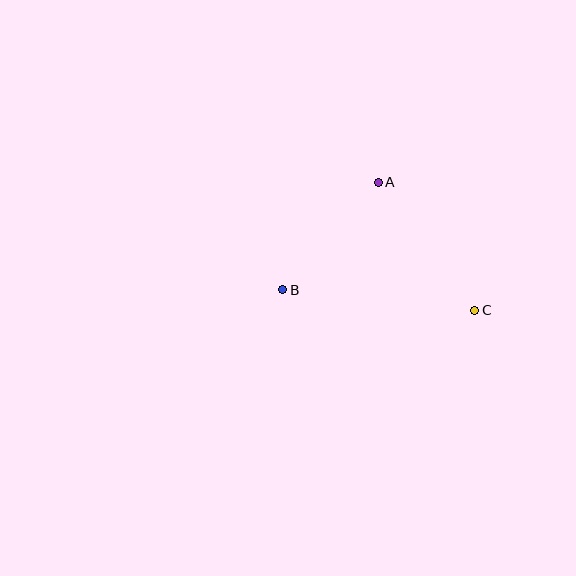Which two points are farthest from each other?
Points B and C are farthest from each other.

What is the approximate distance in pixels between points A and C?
The distance between A and C is approximately 160 pixels.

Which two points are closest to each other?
Points A and B are closest to each other.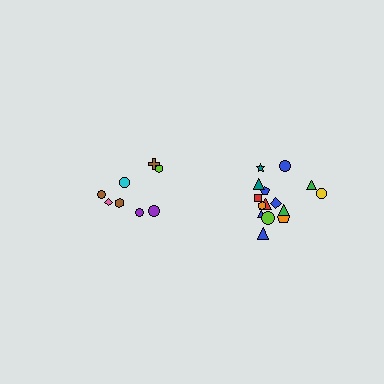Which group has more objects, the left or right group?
The right group.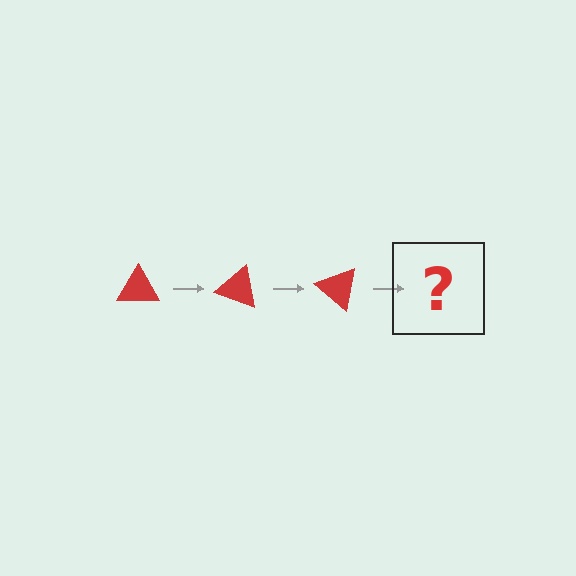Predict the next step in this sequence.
The next step is a red triangle rotated 60 degrees.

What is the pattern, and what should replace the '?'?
The pattern is that the triangle rotates 20 degrees each step. The '?' should be a red triangle rotated 60 degrees.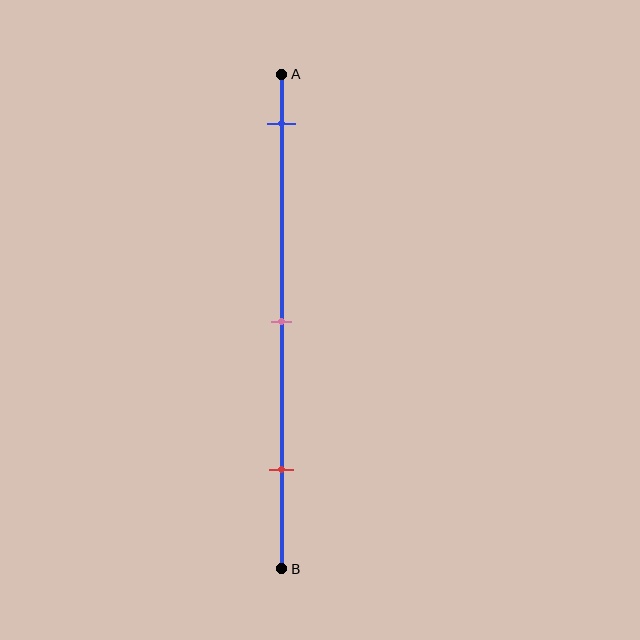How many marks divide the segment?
There are 3 marks dividing the segment.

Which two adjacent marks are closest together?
The pink and red marks are the closest adjacent pair.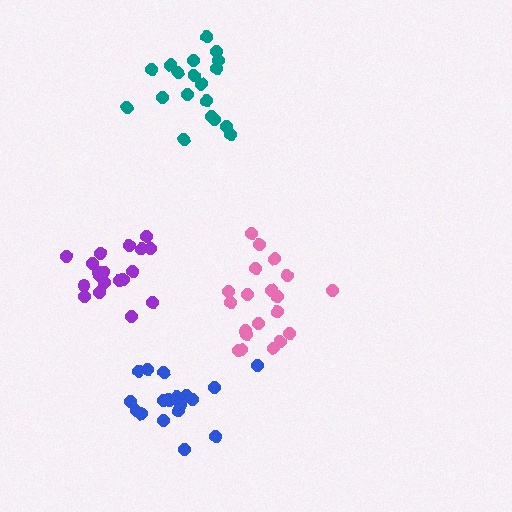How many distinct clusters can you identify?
There are 4 distinct clusters.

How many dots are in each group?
Group 1: 19 dots, Group 2: 19 dots, Group 3: 20 dots, Group 4: 19 dots (77 total).